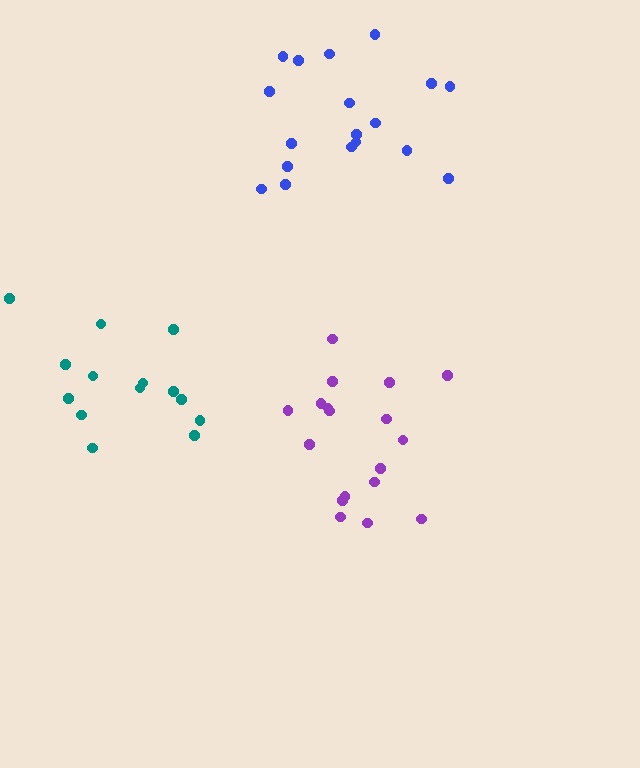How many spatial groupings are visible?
There are 3 spatial groupings.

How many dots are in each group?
Group 1: 18 dots, Group 2: 18 dots, Group 3: 14 dots (50 total).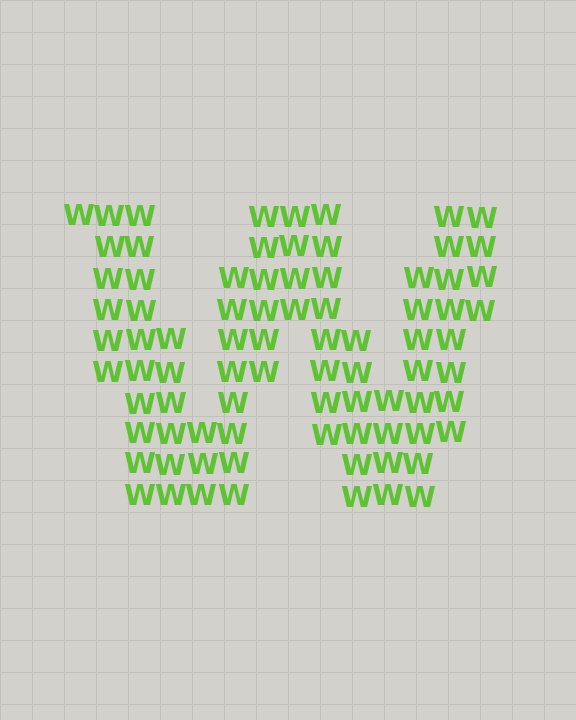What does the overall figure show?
The overall figure shows the letter W.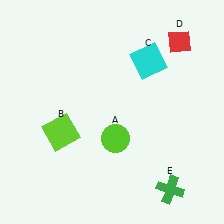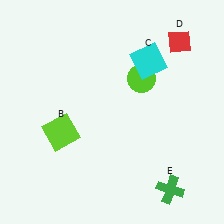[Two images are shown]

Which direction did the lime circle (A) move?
The lime circle (A) moved up.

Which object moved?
The lime circle (A) moved up.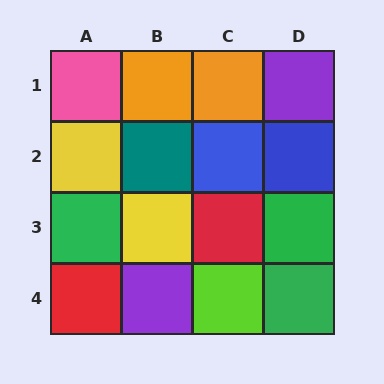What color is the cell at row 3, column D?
Green.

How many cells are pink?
1 cell is pink.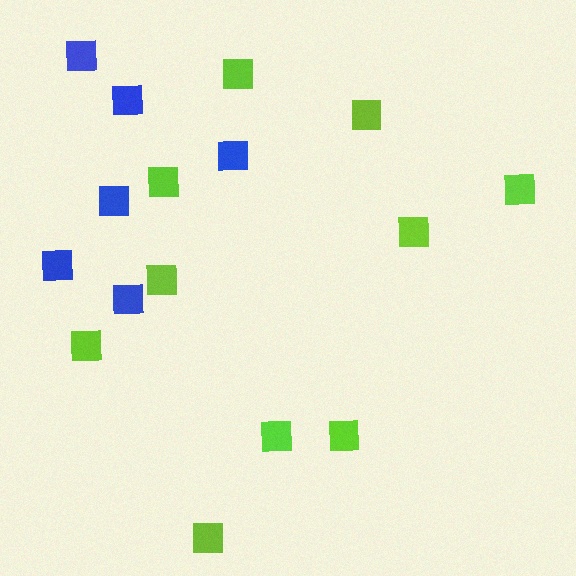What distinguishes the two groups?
There are 2 groups: one group of blue squares (6) and one group of lime squares (10).